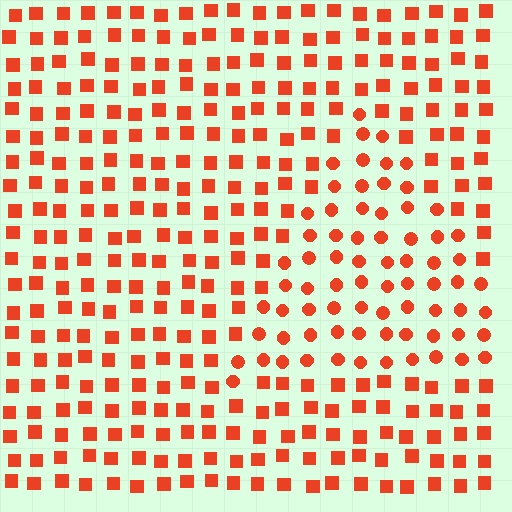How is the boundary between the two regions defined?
The boundary is defined by a change in element shape: circles inside vs. squares outside. All elements share the same color and spacing.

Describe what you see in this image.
The image is filled with small red elements arranged in a uniform grid. A triangle-shaped region contains circles, while the surrounding area contains squares. The boundary is defined purely by the change in element shape.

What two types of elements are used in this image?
The image uses circles inside the triangle region and squares outside it.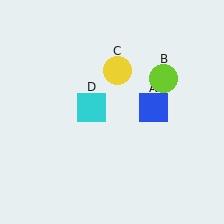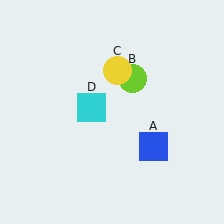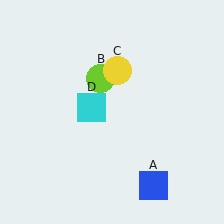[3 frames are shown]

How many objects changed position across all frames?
2 objects changed position: blue square (object A), lime circle (object B).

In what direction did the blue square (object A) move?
The blue square (object A) moved down.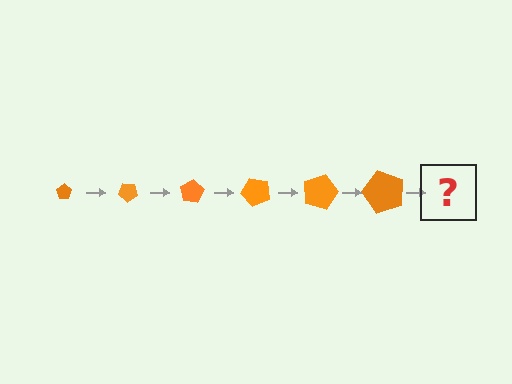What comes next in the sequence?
The next element should be a pentagon, larger than the previous one and rotated 240 degrees from the start.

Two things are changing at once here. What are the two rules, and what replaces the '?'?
The two rules are that the pentagon grows larger each step and it rotates 40 degrees each step. The '?' should be a pentagon, larger than the previous one and rotated 240 degrees from the start.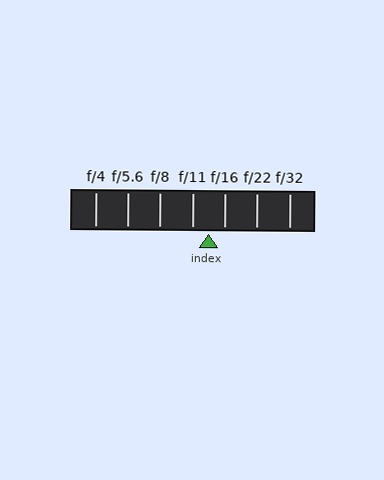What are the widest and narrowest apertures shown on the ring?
The widest aperture shown is f/4 and the narrowest is f/32.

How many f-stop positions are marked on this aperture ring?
There are 7 f-stop positions marked.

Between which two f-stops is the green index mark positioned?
The index mark is between f/11 and f/16.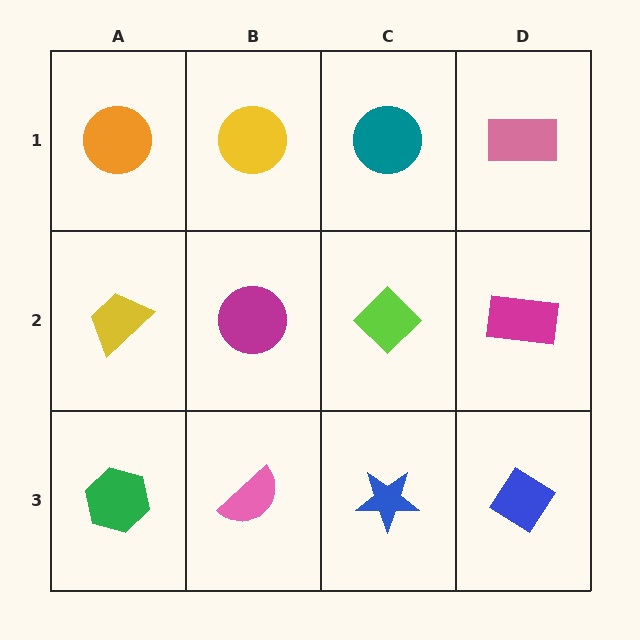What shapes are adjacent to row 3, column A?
A yellow trapezoid (row 2, column A), a pink semicircle (row 3, column B).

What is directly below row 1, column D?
A magenta rectangle.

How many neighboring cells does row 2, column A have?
3.